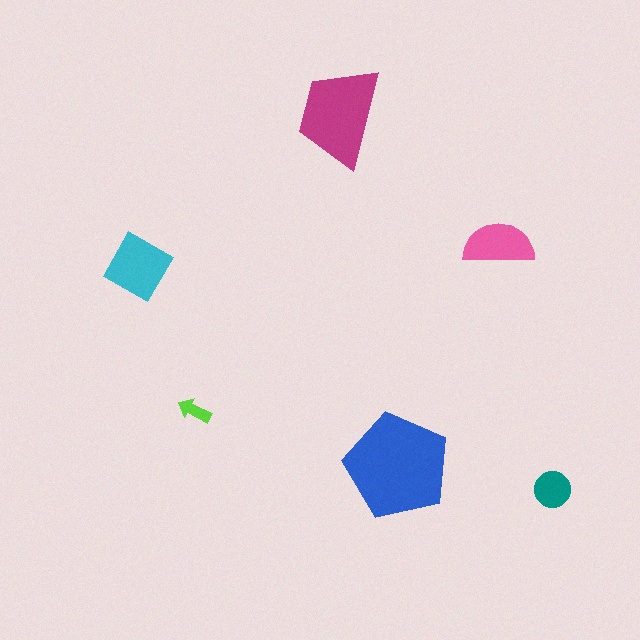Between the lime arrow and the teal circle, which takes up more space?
The teal circle.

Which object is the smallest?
The lime arrow.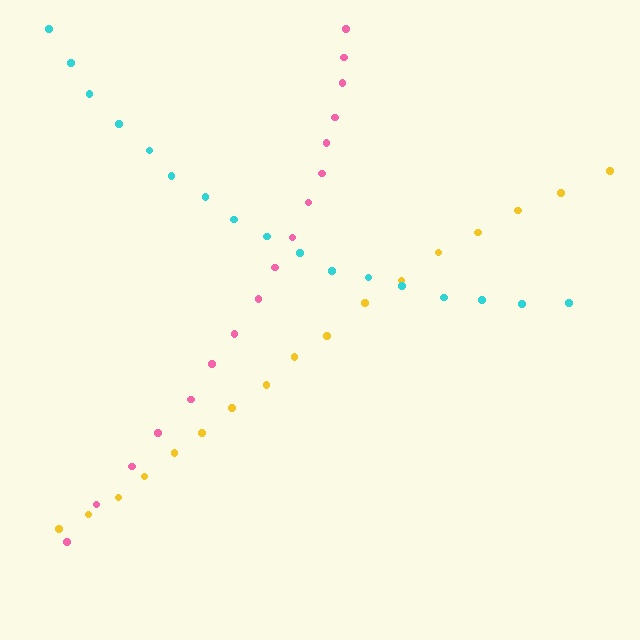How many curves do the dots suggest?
There are 3 distinct paths.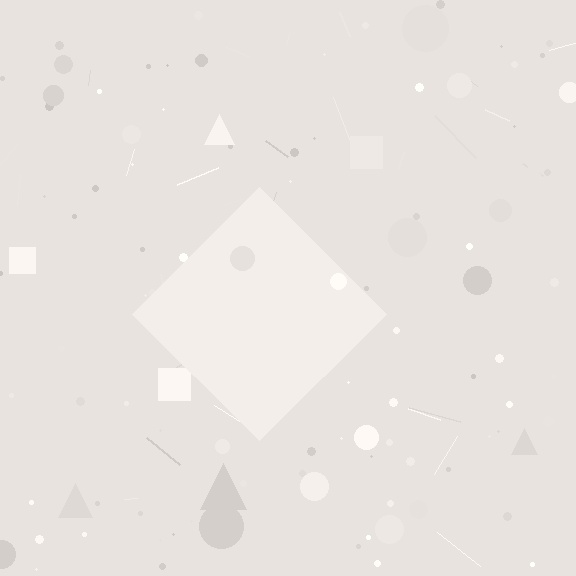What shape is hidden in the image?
A diamond is hidden in the image.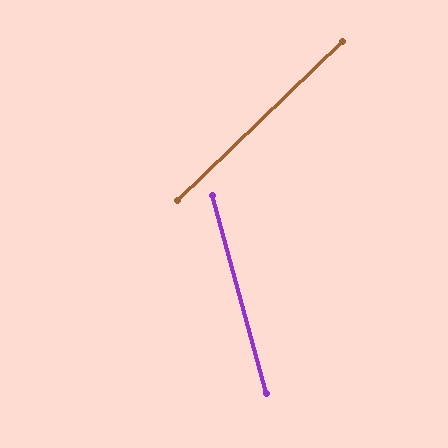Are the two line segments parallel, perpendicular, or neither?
Neither parallel nor perpendicular — they differ by about 61°.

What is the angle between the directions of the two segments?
Approximately 61 degrees.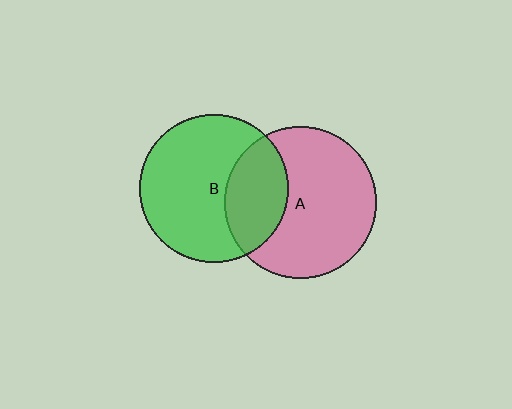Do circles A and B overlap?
Yes.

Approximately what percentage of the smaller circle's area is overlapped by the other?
Approximately 30%.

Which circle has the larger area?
Circle A (pink).